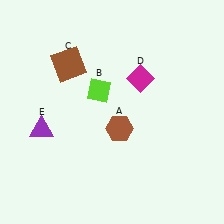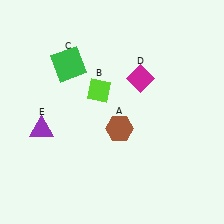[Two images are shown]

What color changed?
The square (C) changed from brown in Image 1 to green in Image 2.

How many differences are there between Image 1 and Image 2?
There is 1 difference between the two images.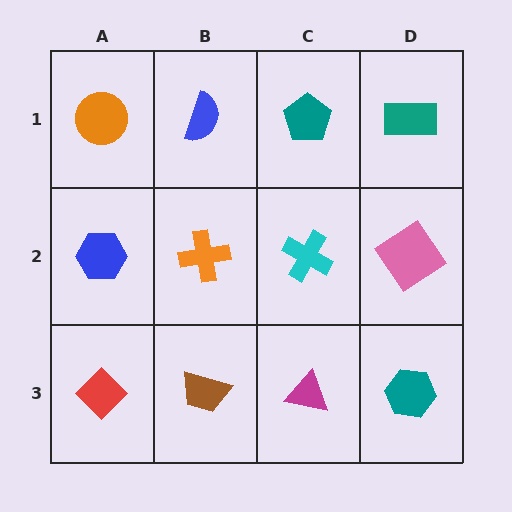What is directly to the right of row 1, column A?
A blue semicircle.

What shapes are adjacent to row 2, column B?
A blue semicircle (row 1, column B), a brown trapezoid (row 3, column B), a blue hexagon (row 2, column A), a cyan cross (row 2, column C).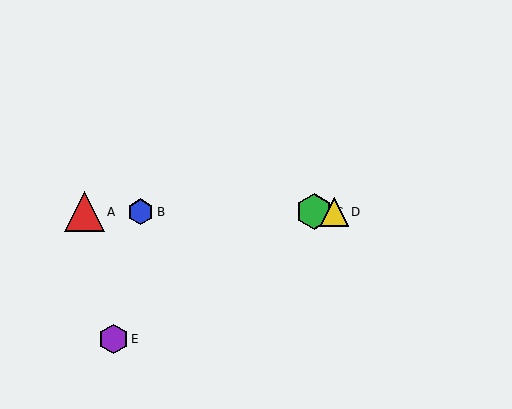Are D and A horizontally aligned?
Yes, both are at y≈212.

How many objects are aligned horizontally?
4 objects (A, B, C, D) are aligned horizontally.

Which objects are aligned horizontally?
Objects A, B, C, D are aligned horizontally.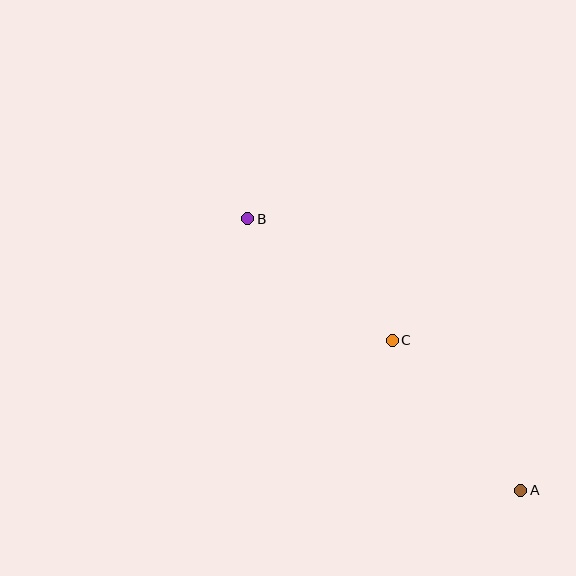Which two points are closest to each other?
Points B and C are closest to each other.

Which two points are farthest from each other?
Points A and B are farthest from each other.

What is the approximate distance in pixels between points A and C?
The distance between A and C is approximately 197 pixels.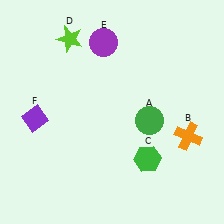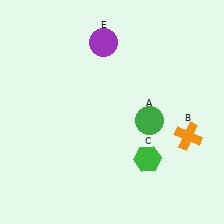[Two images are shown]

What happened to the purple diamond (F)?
The purple diamond (F) was removed in Image 2. It was in the bottom-left area of Image 1.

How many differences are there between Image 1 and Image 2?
There are 2 differences between the two images.